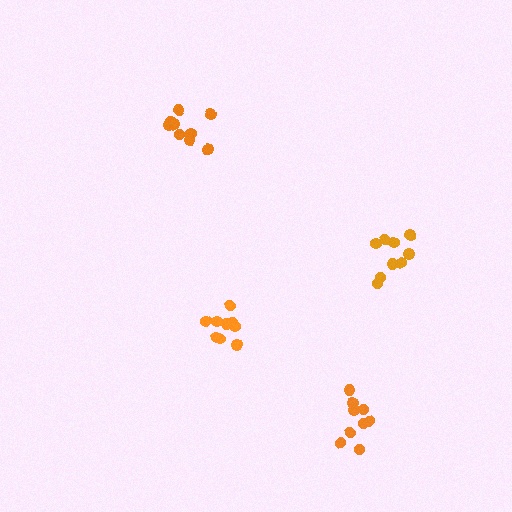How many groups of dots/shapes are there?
There are 4 groups.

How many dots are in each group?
Group 1: 9 dots, Group 2: 9 dots, Group 3: 9 dots, Group 4: 9 dots (36 total).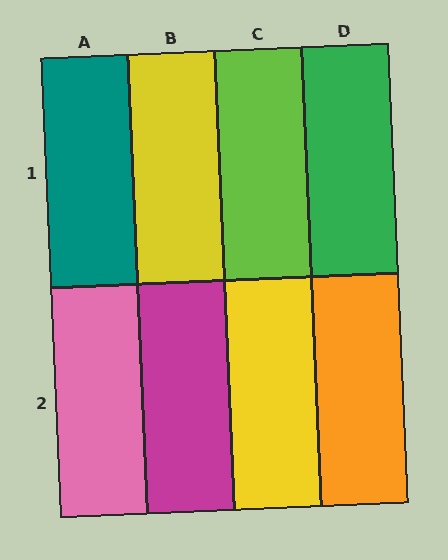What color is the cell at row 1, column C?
Lime.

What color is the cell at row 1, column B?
Yellow.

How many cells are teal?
1 cell is teal.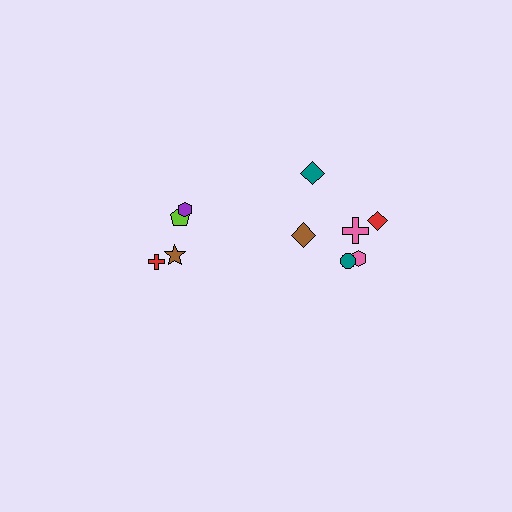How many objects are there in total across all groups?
There are 10 objects.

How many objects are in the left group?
There are 4 objects.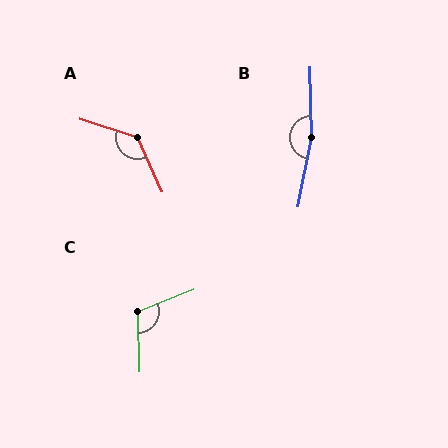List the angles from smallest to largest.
C (111°), A (132°), B (168°).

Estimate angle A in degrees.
Approximately 132 degrees.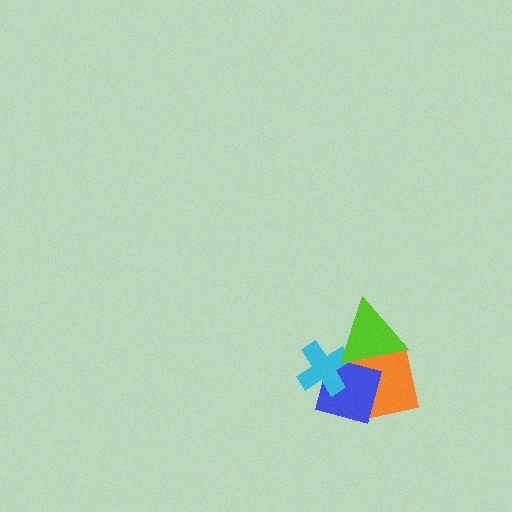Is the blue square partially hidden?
Yes, it is partially covered by another shape.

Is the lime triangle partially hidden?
No, no other shape covers it.